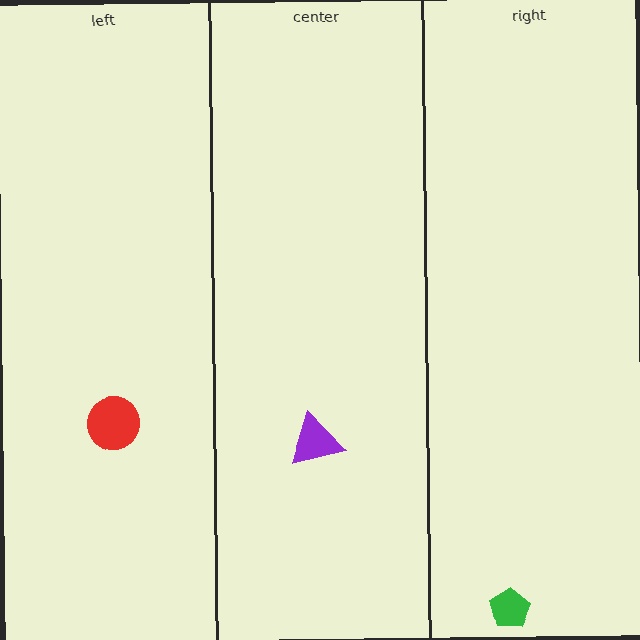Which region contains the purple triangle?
The center region.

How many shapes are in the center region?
1.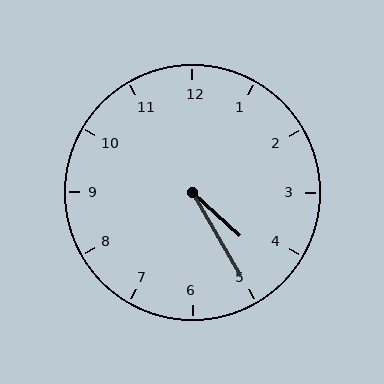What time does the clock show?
4:25.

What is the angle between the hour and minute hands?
Approximately 18 degrees.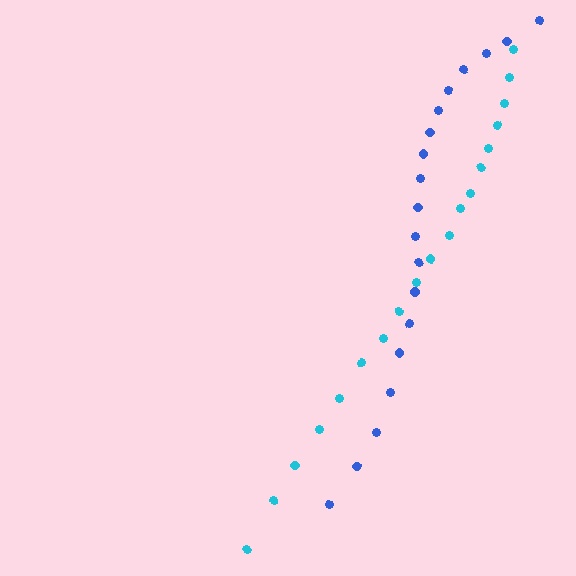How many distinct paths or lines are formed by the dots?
There are 2 distinct paths.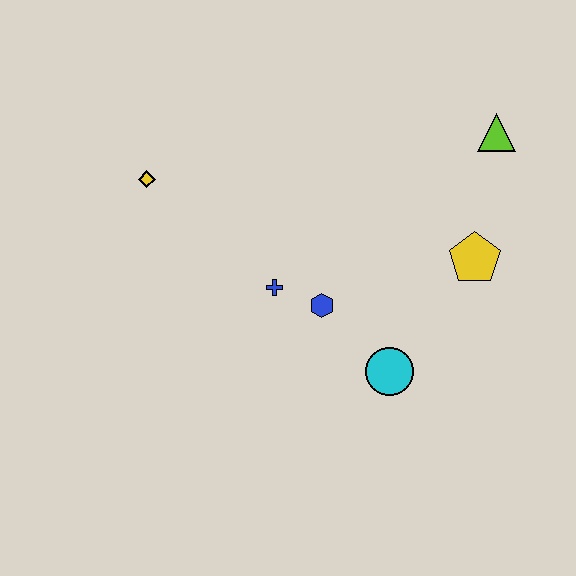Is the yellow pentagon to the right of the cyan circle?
Yes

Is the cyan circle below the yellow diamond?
Yes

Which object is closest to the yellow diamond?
The blue cross is closest to the yellow diamond.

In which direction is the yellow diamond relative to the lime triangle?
The yellow diamond is to the left of the lime triangle.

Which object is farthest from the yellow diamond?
The lime triangle is farthest from the yellow diamond.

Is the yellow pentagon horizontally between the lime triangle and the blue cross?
Yes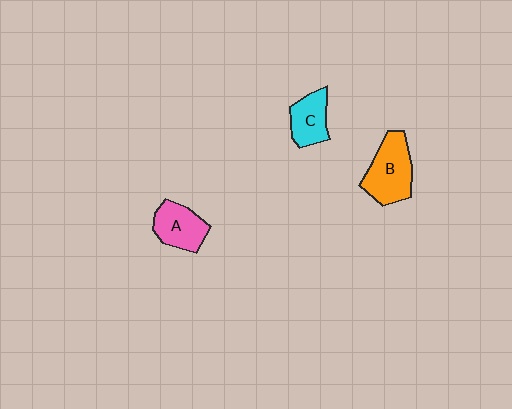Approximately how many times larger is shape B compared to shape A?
Approximately 1.3 times.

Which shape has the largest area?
Shape B (orange).